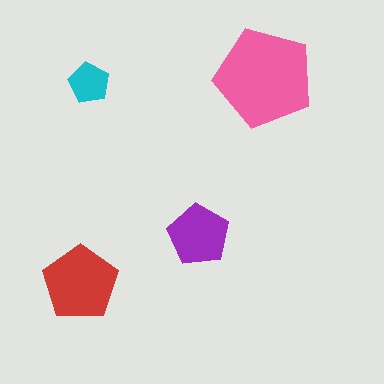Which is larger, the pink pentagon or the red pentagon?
The pink one.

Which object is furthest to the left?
The red pentagon is leftmost.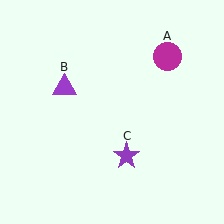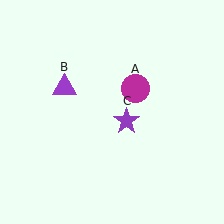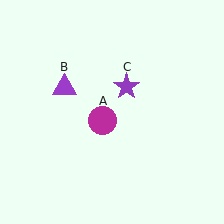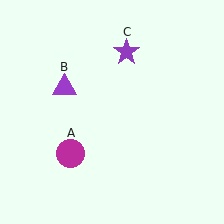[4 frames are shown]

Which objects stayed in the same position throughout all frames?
Purple triangle (object B) remained stationary.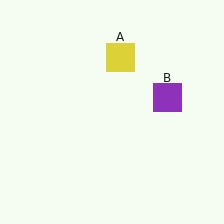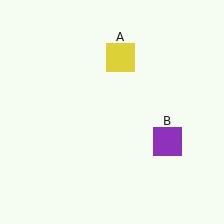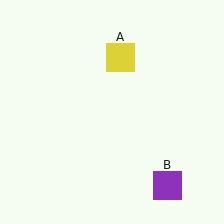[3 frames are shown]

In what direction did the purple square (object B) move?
The purple square (object B) moved down.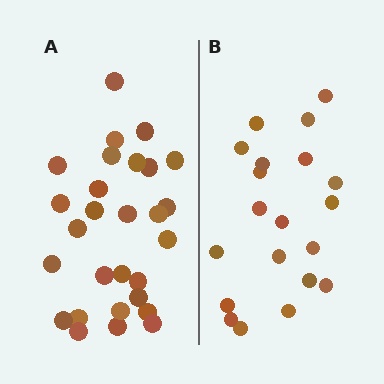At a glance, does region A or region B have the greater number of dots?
Region A (the left region) has more dots.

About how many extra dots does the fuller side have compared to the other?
Region A has roughly 8 or so more dots than region B.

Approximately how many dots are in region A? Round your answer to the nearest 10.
About 30 dots. (The exact count is 28, which rounds to 30.)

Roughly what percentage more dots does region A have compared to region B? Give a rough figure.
About 40% more.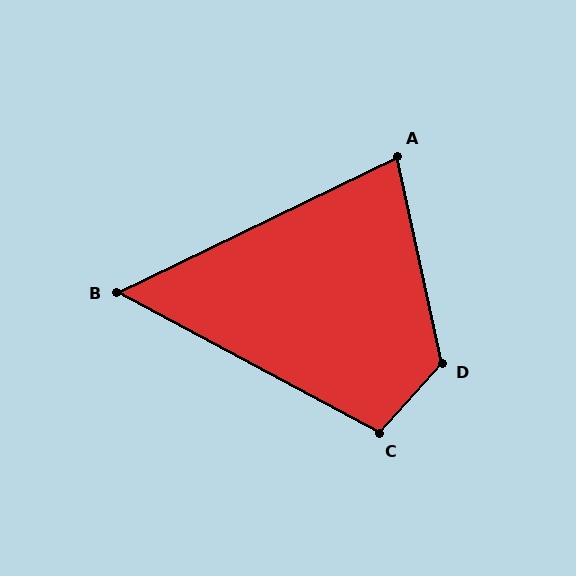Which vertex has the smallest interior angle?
B, at approximately 54 degrees.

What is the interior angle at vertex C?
Approximately 104 degrees (obtuse).